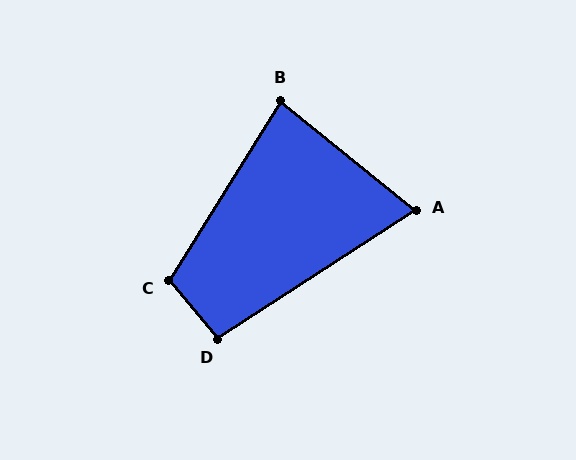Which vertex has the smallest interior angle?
A, at approximately 72 degrees.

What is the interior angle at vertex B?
Approximately 83 degrees (acute).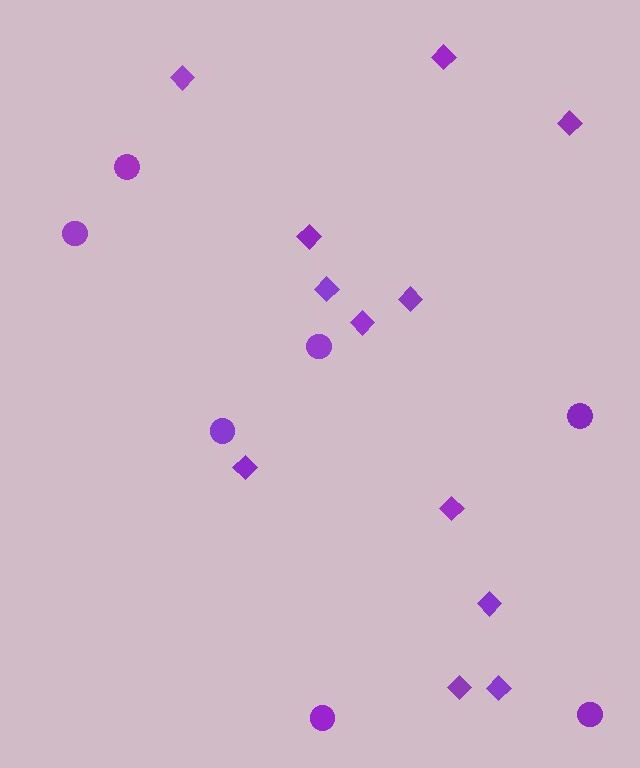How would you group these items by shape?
There are 2 groups: one group of circles (7) and one group of diamonds (12).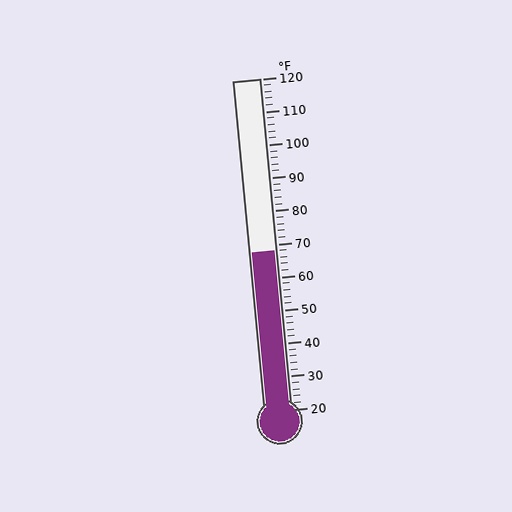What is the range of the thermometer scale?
The thermometer scale ranges from 20°F to 120°F.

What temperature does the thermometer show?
The thermometer shows approximately 68°F.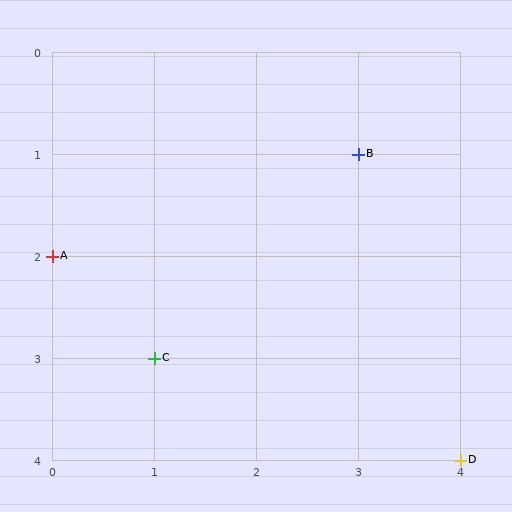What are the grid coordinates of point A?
Point A is at grid coordinates (0, 2).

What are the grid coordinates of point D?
Point D is at grid coordinates (4, 4).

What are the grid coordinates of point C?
Point C is at grid coordinates (1, 3).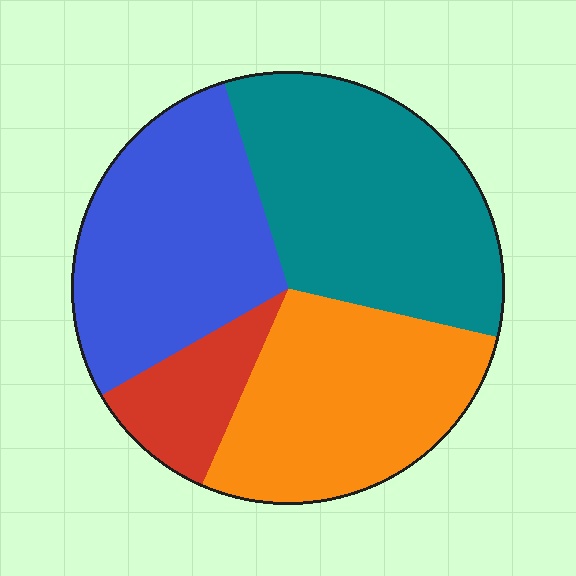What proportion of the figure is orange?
Orange takes up between a quarter and a half of the figure.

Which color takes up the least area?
Red, at roughly 10%.